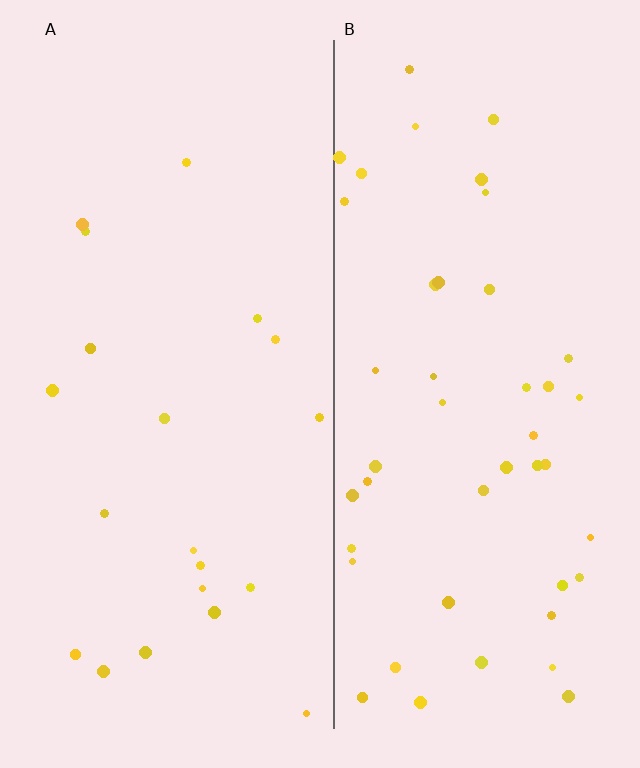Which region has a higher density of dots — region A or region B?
B (the right).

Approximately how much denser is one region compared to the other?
Approximately 2.3× — region B over region A.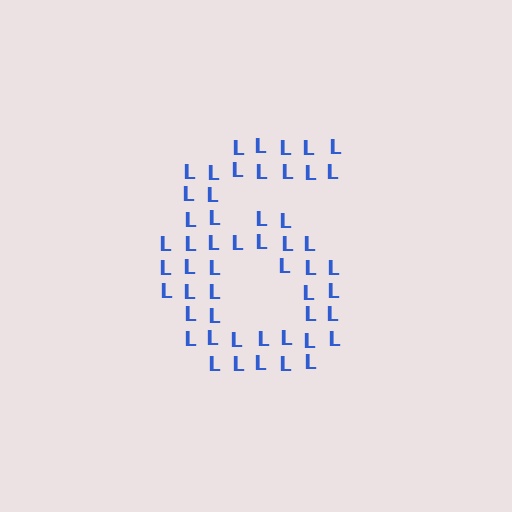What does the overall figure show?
The overall figure shows the digit 6.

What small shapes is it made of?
It is made of small letter L's.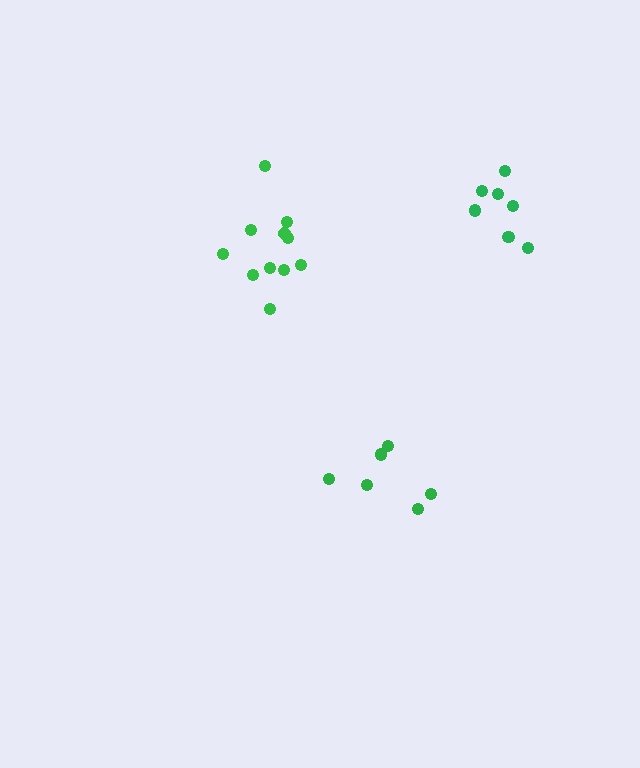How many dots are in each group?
Group 1: 7 dots, Group 2: 6 dots, Group 3: 11 dots (24 total).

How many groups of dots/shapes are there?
There are 3 groups.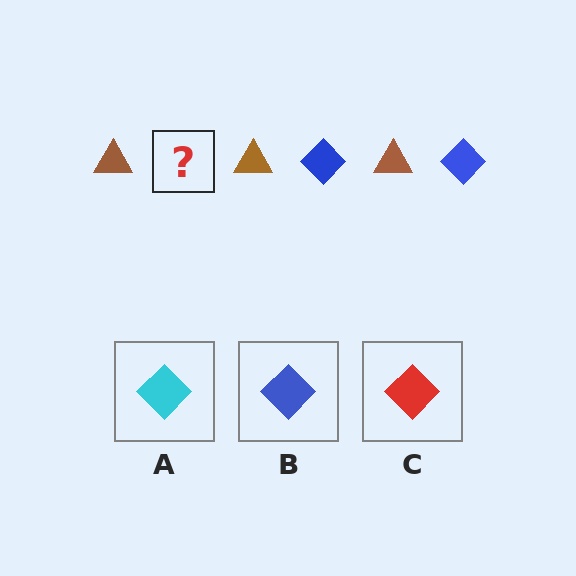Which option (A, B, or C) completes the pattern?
B.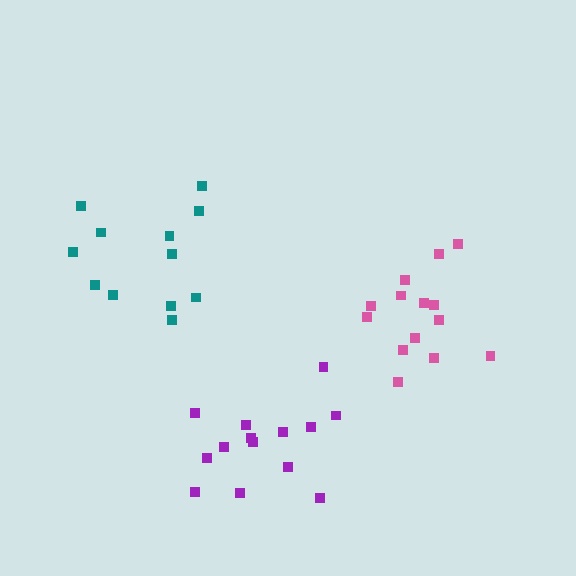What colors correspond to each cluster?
The clusters are colored: teal, purple, pink.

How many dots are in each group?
Group 1: 12 dots, Group 2: 14 dots, Group 3: 14 dots (40 total).